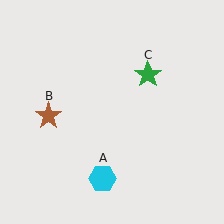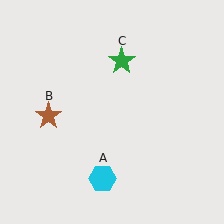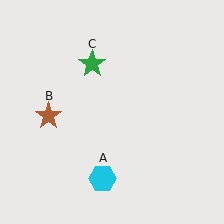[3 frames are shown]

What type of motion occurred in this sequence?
The green star (object C) rotated counterclockwise around the center of the scene.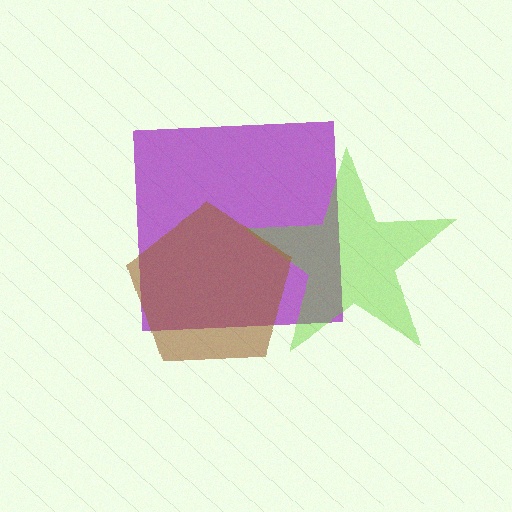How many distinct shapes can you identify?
There are 3 distinct shapes: a purple square, a lime star, a brown pentagon.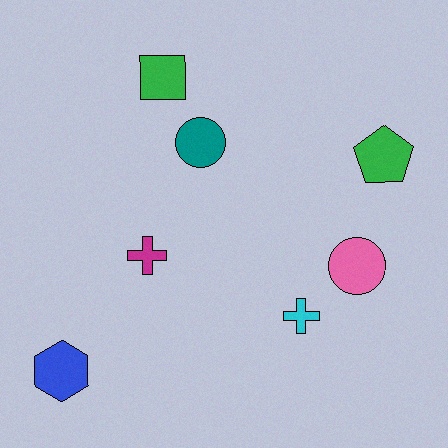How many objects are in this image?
There are 7 objects.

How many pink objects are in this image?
There is 1 pink object.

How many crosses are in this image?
There are 2 crosses.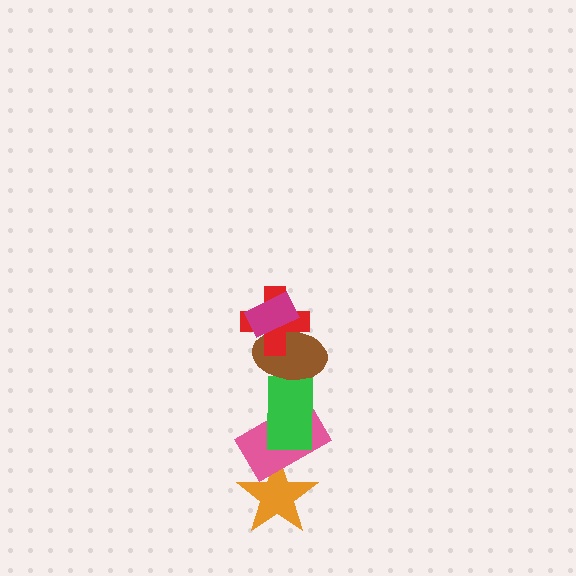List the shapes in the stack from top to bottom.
From top to bottom: the magenta rectangle, the red cross, the brown ellipse, the green rectangle, the pink rectangle, the orange star.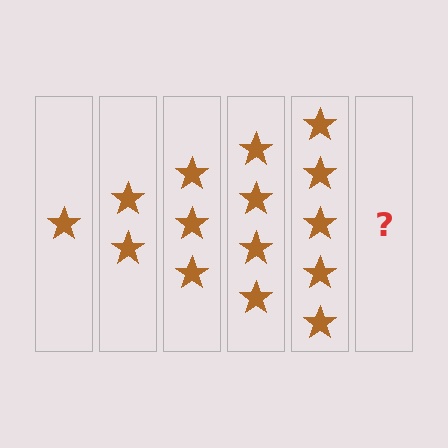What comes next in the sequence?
The next element should be 6 stars.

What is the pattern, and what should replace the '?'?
The pattern is that each step adds one more star. The '?' should be 6 stars.